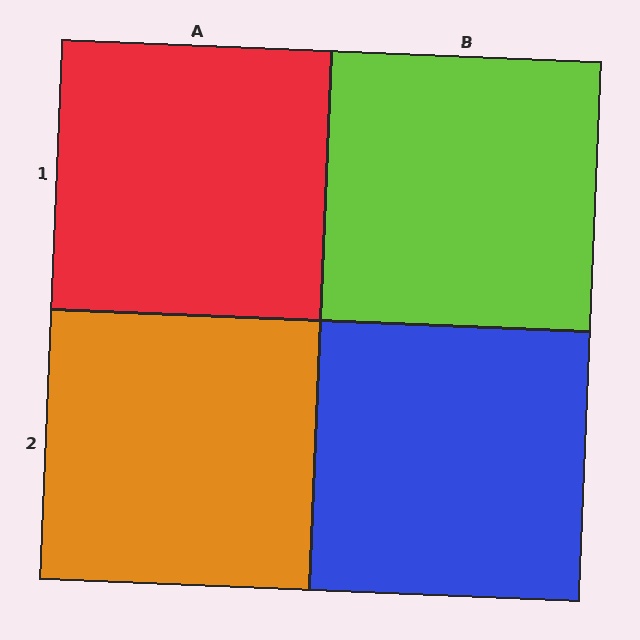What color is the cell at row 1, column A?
Red.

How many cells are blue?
1 cell is blue.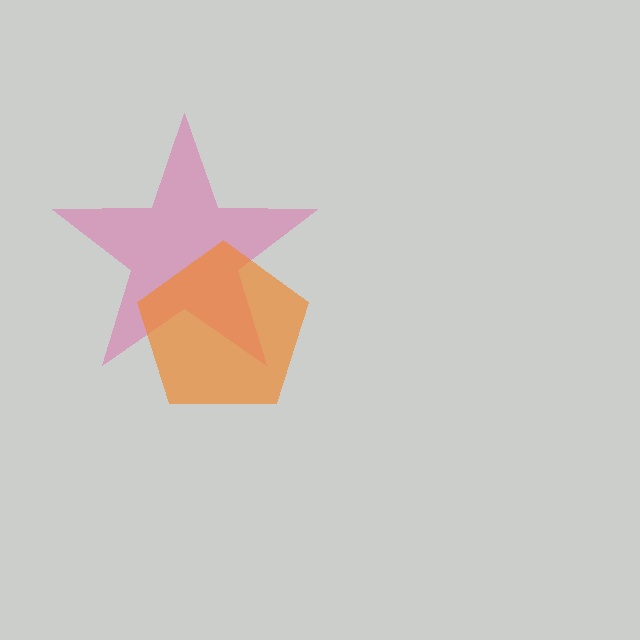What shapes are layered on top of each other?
The layered shapes are: a pink star, an orange pentagon.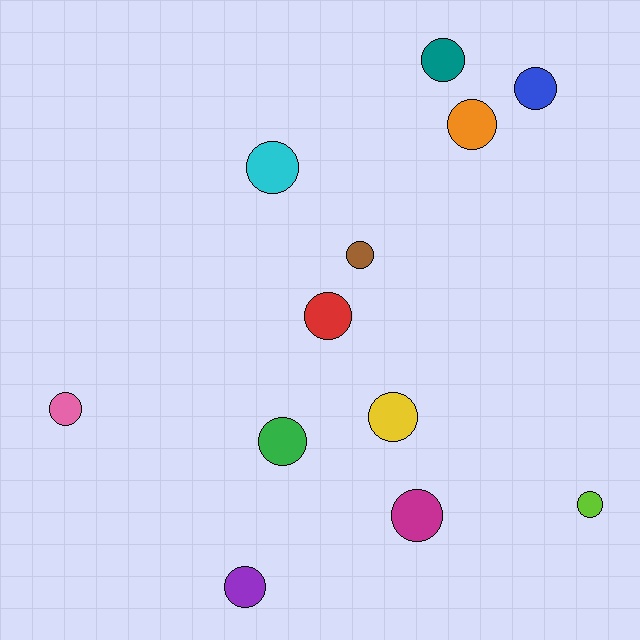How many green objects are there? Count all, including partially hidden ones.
There is 1 green object.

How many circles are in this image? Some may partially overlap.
There are 12 circles.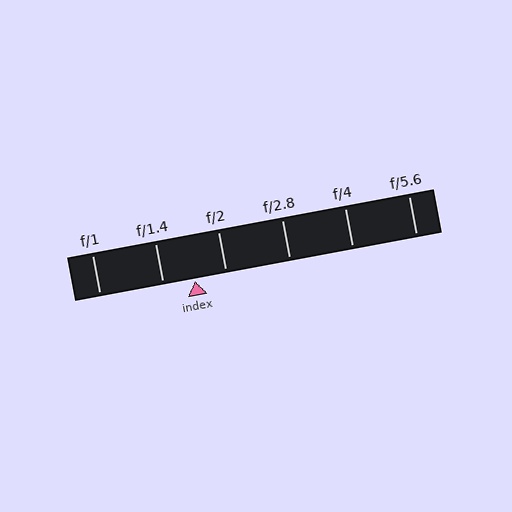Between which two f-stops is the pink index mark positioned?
The index mark is between f/1.4 and f/2.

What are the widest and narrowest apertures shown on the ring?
The widest aperture shown is f/1 and the narrowest is f/5.6.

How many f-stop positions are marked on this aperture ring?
There are 6 f-stop positions marked.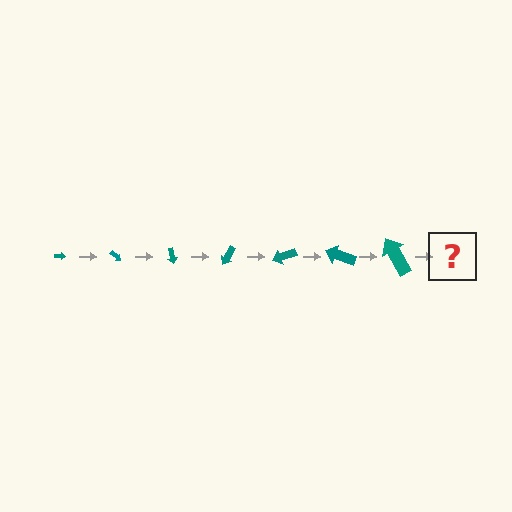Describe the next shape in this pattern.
It should be an arrow, larger than the previous one and rotated 280 degrees from the start.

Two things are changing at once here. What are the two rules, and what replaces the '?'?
The two rules are that the arrow grows larger each step and it rotates 40 degrees each step. The '?' should be an arrow, larger than the previous one and rotated 280 degrees from the start.